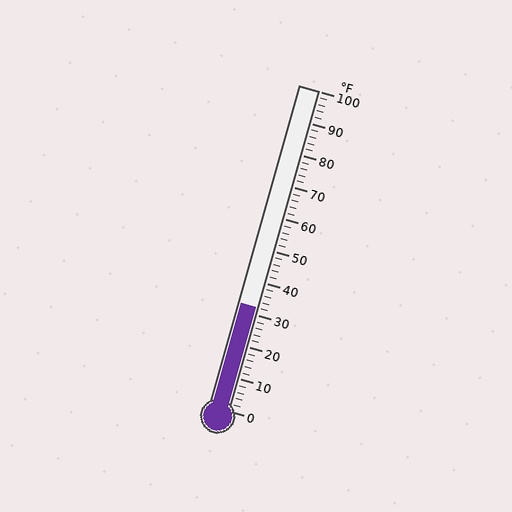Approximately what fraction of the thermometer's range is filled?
The thermometer is filled to approximately 30% of its range.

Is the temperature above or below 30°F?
The temperature is above 30°F.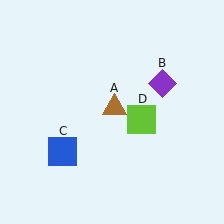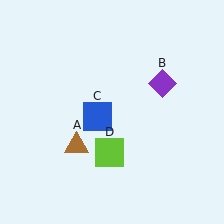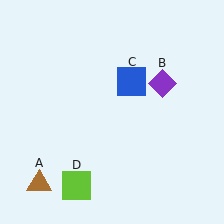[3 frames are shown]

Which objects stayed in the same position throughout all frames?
Purple diamond (object B) remained stationary.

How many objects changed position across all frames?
3 objects changed position: brown triangle (object A), blue square (object C), lime square (object D).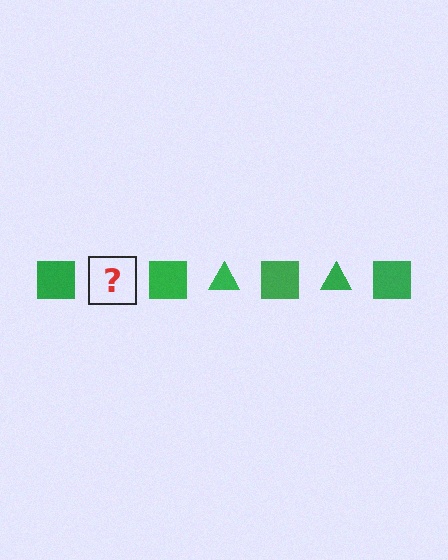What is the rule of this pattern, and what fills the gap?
The rule is that the pattern cycles through square, triangle shapes in green. The gap should be filled with a green triangle.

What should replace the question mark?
The question mark should be replaced with a green triangle.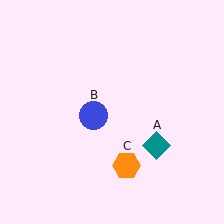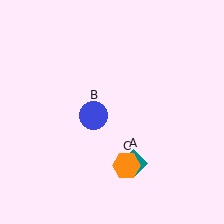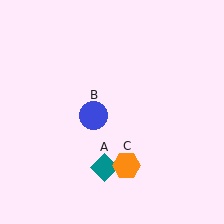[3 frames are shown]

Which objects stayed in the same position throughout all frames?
Blue circle (object B) and orange hexagon (object C) remained stationary.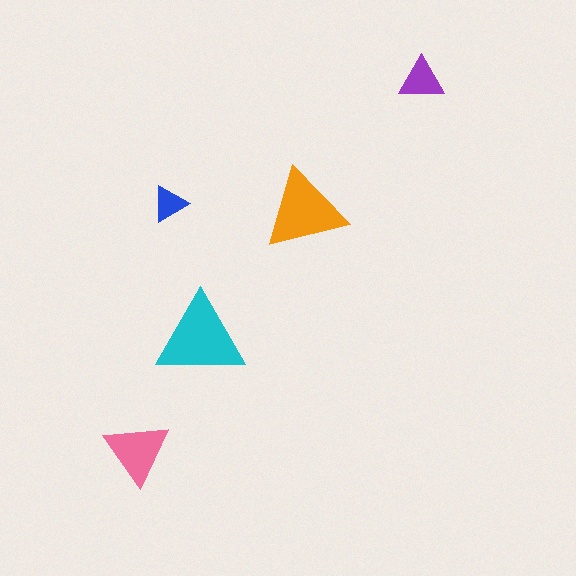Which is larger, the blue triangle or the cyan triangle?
The cyan one.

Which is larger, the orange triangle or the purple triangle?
The orange one.